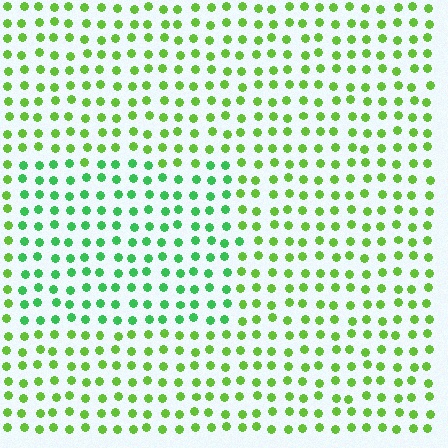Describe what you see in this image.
The image is filled with small lime elements in a uniform arrangement. A rectangle-shaped region is visible where the elements are tinted to a slightly different hue, forming a subtle color boundary.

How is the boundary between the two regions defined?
The boundary is defined purely by a slight shift in hue (about 32 degrees). Spacing, size, and orientation are identical on both sides.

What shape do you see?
I see a rectangle.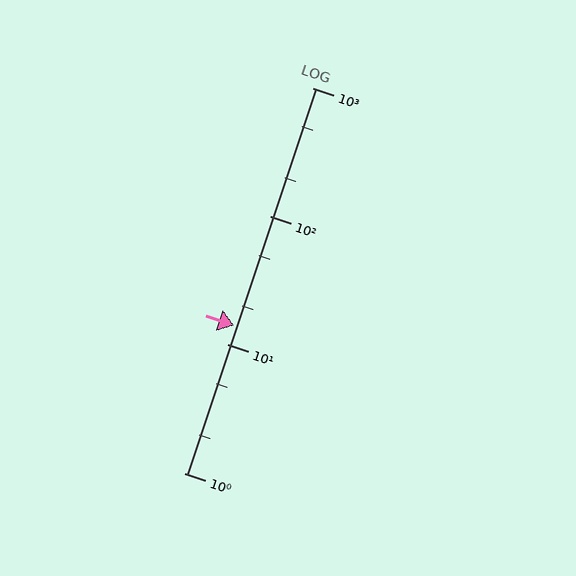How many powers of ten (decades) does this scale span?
The scale spans 3 decades, from 1 to 1000.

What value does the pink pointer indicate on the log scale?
The pointer indicates approximately 14.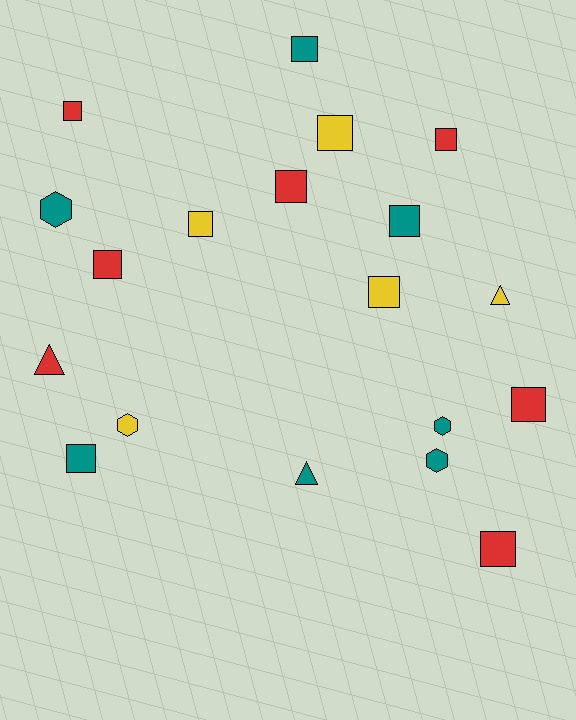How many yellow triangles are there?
There is 1 yellow triangle.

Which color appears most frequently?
Teal, with 7 objects.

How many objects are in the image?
There are 19 objects.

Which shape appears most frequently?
Square, with 12 objects.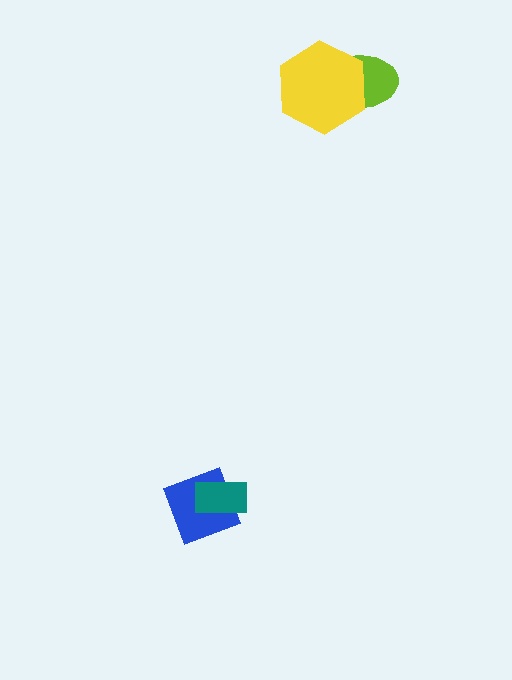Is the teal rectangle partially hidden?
No, no other shape covers it.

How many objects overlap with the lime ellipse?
1 object overlaps with the lime ellipse.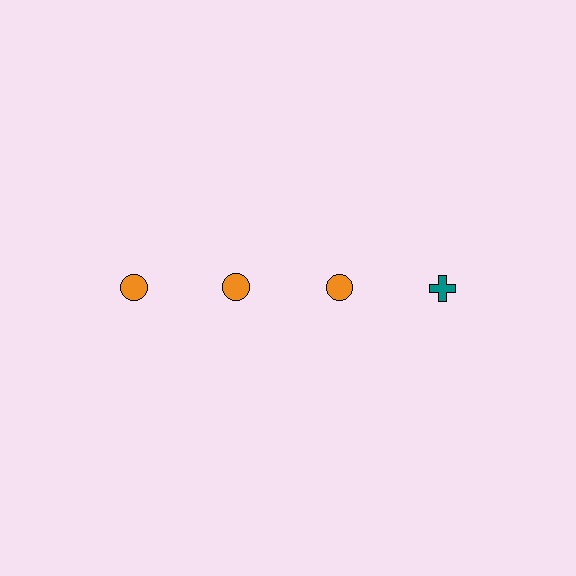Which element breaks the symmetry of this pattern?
The teal cross in the top row, second from right column breaks the symmetry. All other shapes are orange circles.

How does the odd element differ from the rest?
It differs in both color (teal instead of orange) and shape (cross instead of circle).